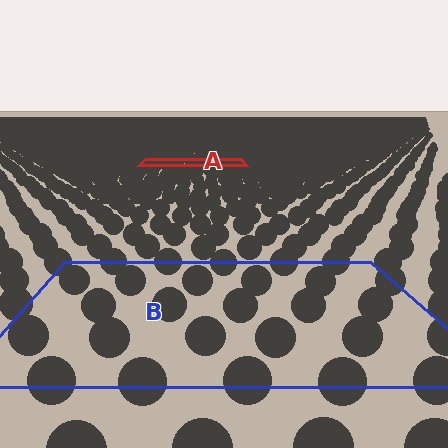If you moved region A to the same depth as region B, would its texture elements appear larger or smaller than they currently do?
They would appear larger. At a closer depth, the same texture elements are projected at a bigger on-screen size.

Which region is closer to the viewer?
Region B is closer. The texture elements there are larger and more spread out.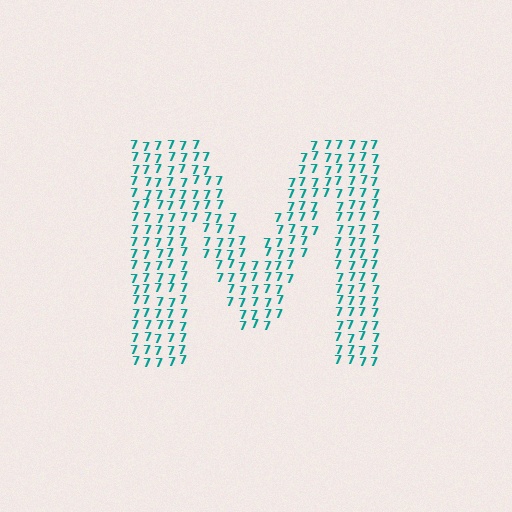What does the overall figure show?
The overall figure shows the letter M.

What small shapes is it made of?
It is made of small digit 7's.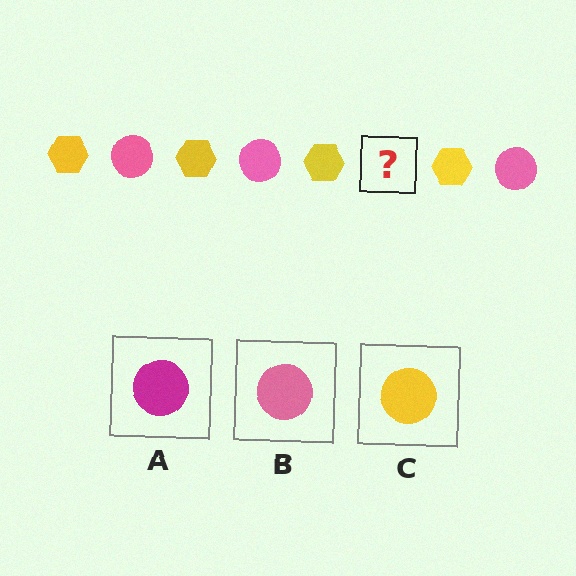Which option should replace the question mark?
Option B.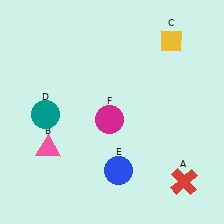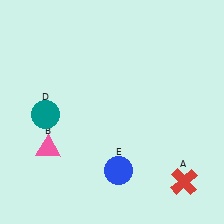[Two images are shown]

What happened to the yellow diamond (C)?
The yellow diamond (C) was removed in Image 2. It was in the top-right area of Image 1.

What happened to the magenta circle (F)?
The magenta circle (F) was removed in Image 2. It was in the bottom-left area of Image 1.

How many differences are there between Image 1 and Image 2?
There are 2 differences between the two images.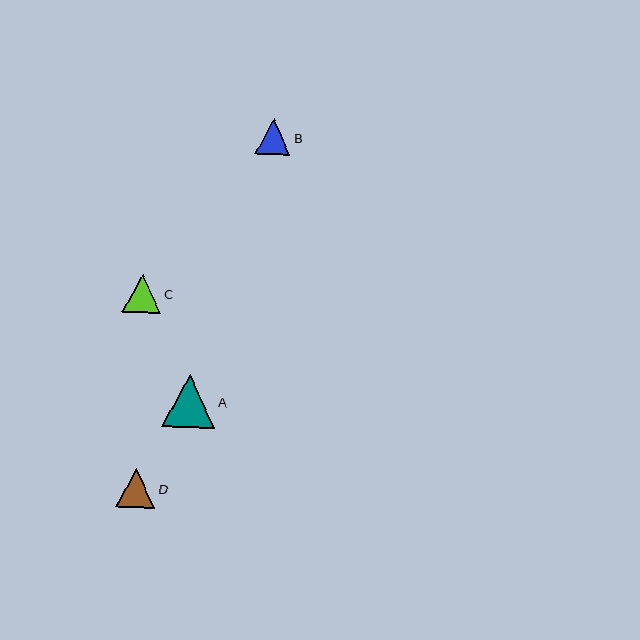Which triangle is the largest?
Triangle A is the largest with a size of approximately 53 pixels.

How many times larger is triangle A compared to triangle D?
Triangle A is approximately 1.3 times the size of triangle D.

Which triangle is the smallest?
Triangle B is the smallest with a size of approximately 35 pixels.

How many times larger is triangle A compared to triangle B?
Triangle A is approximately 1.5 times the size of triangle B.